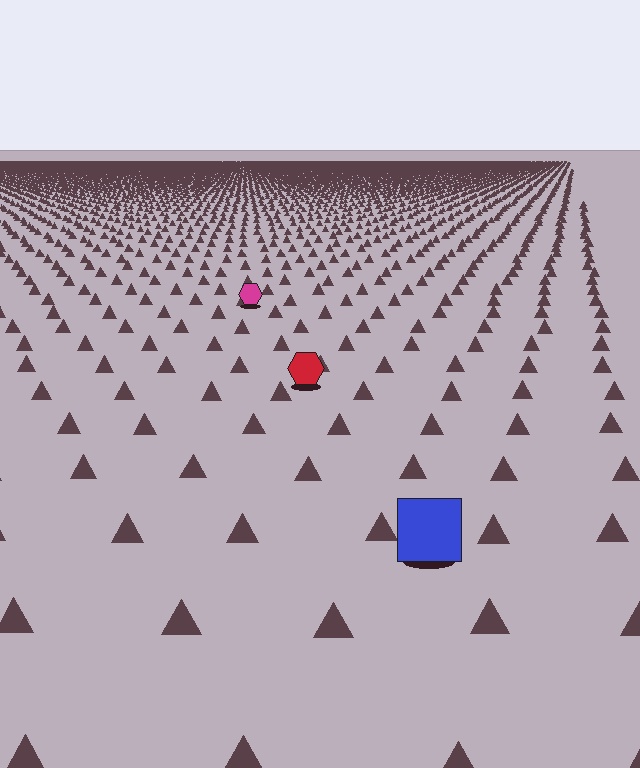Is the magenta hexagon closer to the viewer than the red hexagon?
No. The red hexagon is closer — you can tell from the texture gradient: the ground texture is coarser near it.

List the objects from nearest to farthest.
From nearest to farthest: the blue square, the red hexagon, the magenta hexagon.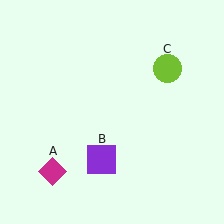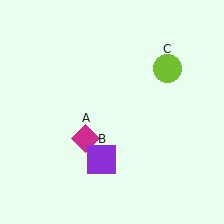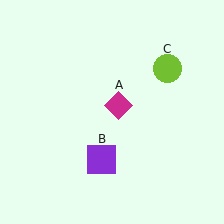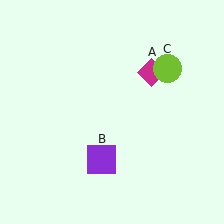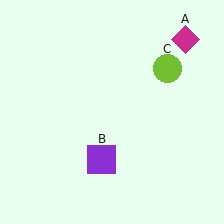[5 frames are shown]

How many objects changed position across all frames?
1 object changed position: magenta diamond (object A).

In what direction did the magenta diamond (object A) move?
The magenta diamond (object A) moved up and to the right.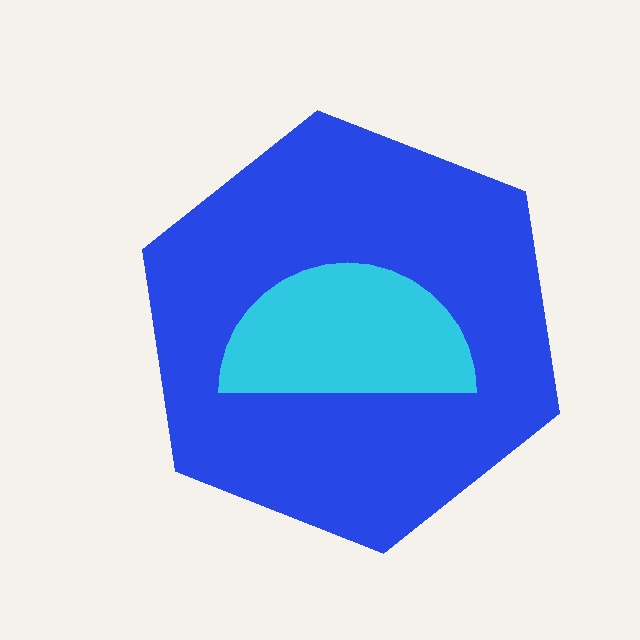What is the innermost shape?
The cyan semicircle.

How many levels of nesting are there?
2.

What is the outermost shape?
The blue hexagon.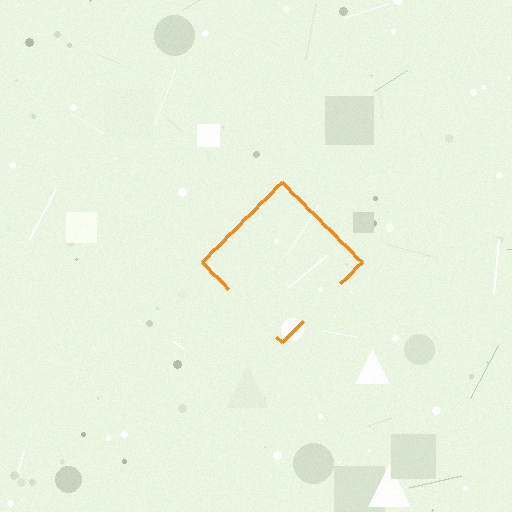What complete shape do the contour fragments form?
The contour fragments form a diamond.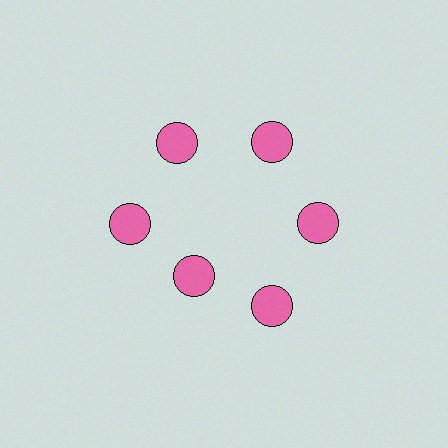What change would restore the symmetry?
The symmetry would be restored by moving it outward, back onto the ring so that all 6 circles sit at equal angles and equal distance from the center.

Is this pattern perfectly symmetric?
No. The 6 pink circles are arranged in a ring, but one element near the 7 o'clock position is pulled inward toward the center, breaking the 6-fold rotational symmetry.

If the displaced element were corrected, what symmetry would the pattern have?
It would have 6-fold rotational symmetry — the pattern would map onto itself every 60 degrees.